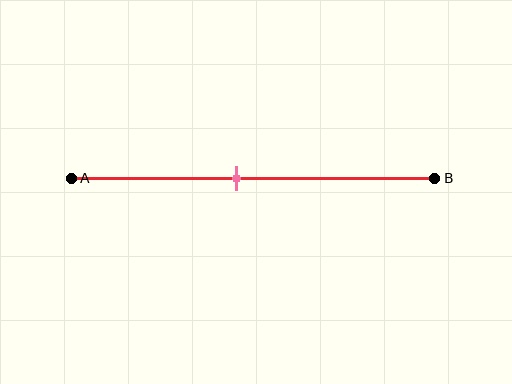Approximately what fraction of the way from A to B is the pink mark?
The pink mark is approximately 45% of the way from A to B.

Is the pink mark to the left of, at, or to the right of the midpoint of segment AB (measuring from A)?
The pink mark is to the left of the midpoint of segment AB.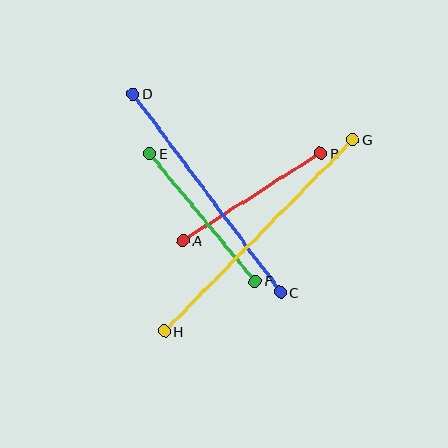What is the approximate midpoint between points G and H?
The midpoint is at approximately (259, 235) pixels.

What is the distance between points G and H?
The distance is approximately 269 pixels.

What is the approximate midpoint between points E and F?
The midpoint is at approximately (202, 218) pixels.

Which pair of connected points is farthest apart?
Points G and H are farthest apart.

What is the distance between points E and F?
The distance is approximately 166 pixels.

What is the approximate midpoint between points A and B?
The midpoint is at approximately (252, 197) pixels.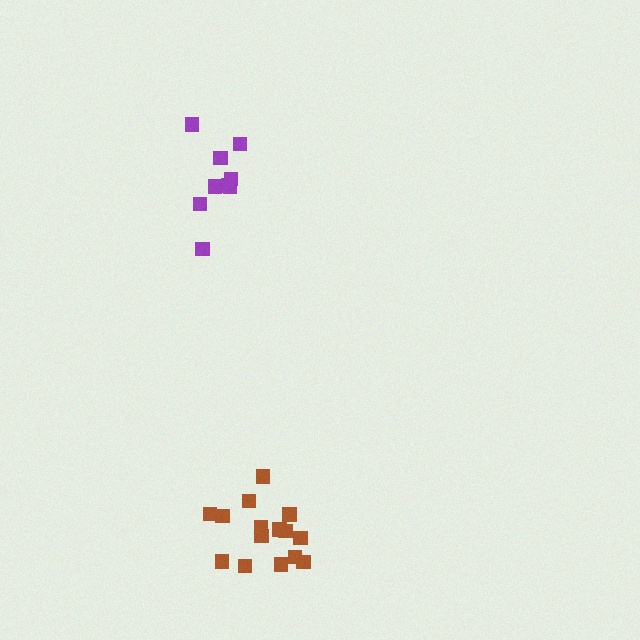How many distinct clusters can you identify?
There are 2 distinct clusters.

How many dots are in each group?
Group 1: 9 dots, Group 2: 15 dots (24 total).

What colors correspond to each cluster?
The clusters are colored: purple, brown.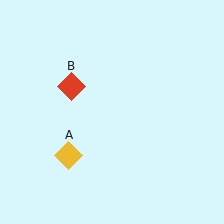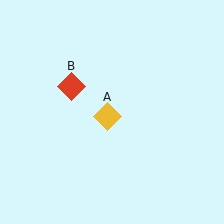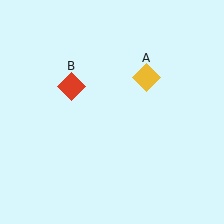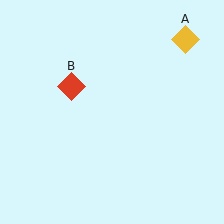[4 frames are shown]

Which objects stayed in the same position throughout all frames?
Red diamond (object B) remained stationary.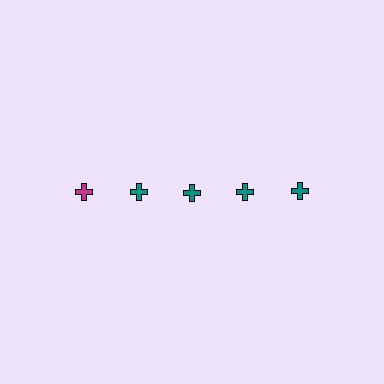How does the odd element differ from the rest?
It has a different color: magenta instead of teal.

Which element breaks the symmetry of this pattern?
The magenta cross in the top row, leftmost column breaks the symmetry. All other shapes are teal crosses.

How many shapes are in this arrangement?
There are 5 shapes arranged in a grid pattern.